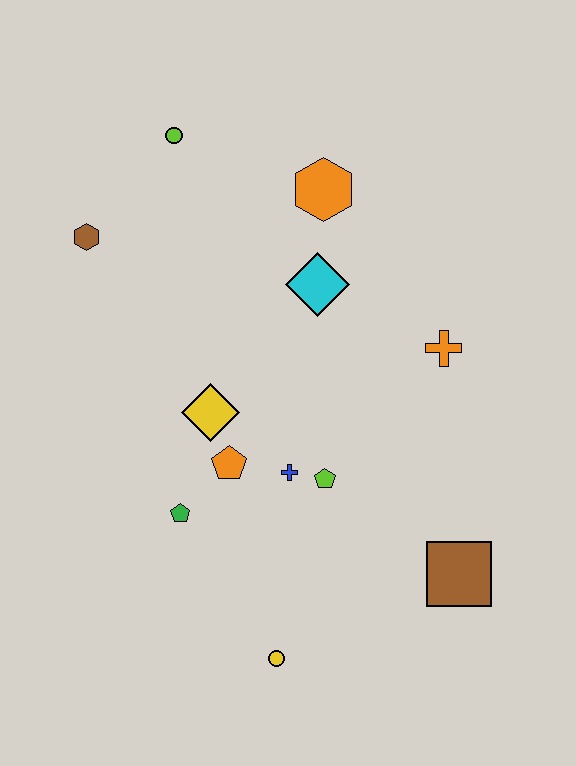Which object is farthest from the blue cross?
The lime circle is farthest from the blue cross.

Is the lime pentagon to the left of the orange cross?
Yes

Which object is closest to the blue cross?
The lime pentagon is closest to the blue cross.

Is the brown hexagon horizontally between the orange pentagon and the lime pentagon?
No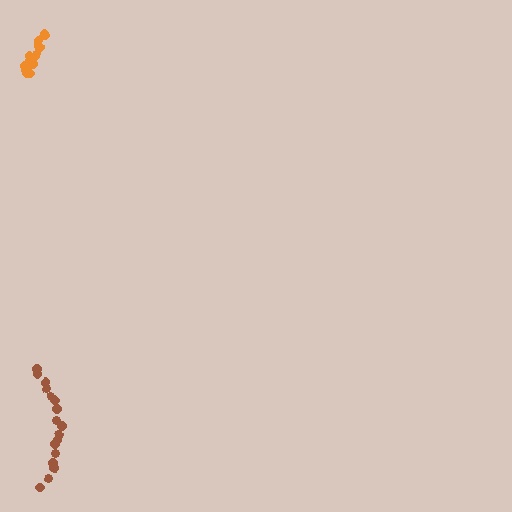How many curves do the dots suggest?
There are 2 distinct paths.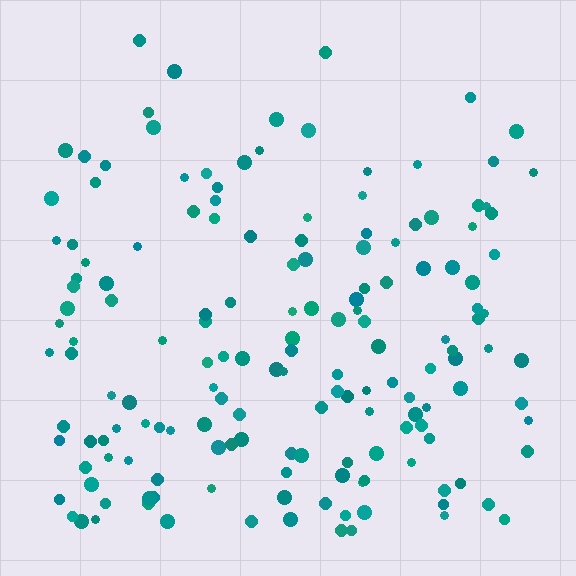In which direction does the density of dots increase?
From top to bottom, with the bottom side densest.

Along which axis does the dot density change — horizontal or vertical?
Vertical.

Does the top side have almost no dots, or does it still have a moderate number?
Still a moderate number, just noticeably fewer than the bottom.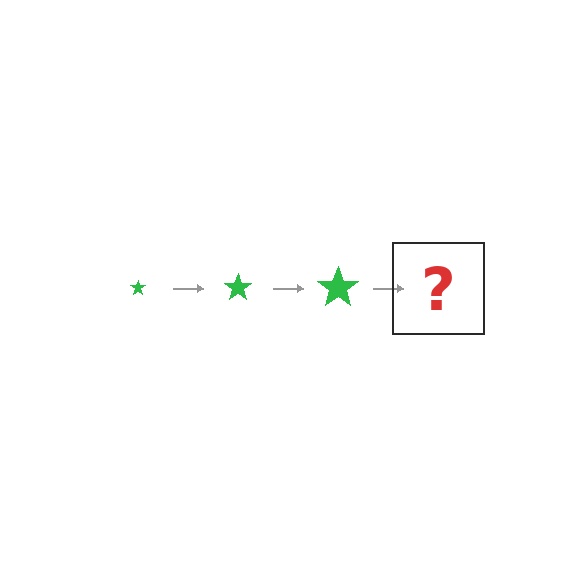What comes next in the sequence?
The next element should be a green star, larger than the previous one.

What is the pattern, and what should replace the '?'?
The pattern is that the star gets progressively larger each step. The '?' should be a green star, larger than the previous one.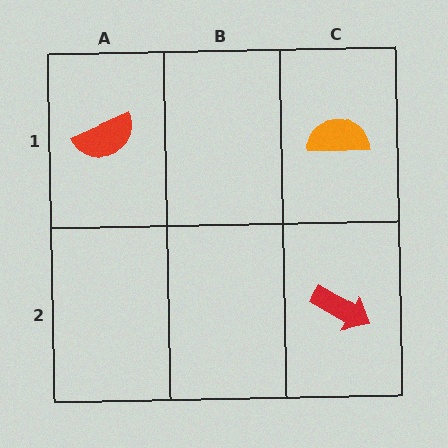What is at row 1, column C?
An orange semicircle.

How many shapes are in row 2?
1 shape.